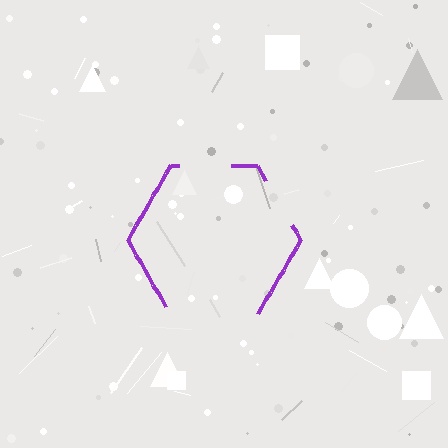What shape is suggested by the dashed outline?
The dashed outline suggests a hexagon.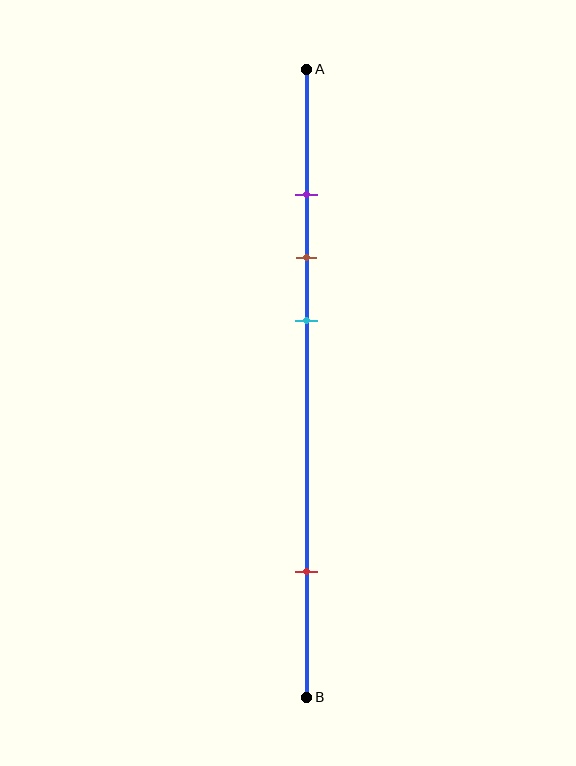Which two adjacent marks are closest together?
The purple and brown marks are the closest adjacent pair.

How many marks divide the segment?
There are 4 marks dividing the segment.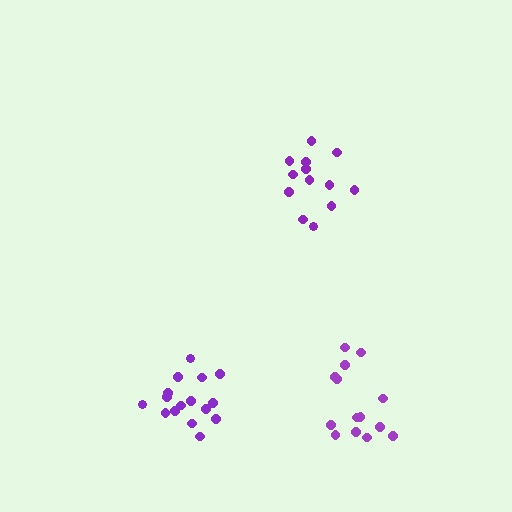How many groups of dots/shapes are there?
There are 3 groups.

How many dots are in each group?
Group 1: 13 dots, Group 2: 14 dots, Group 3: 16 dots (43 total).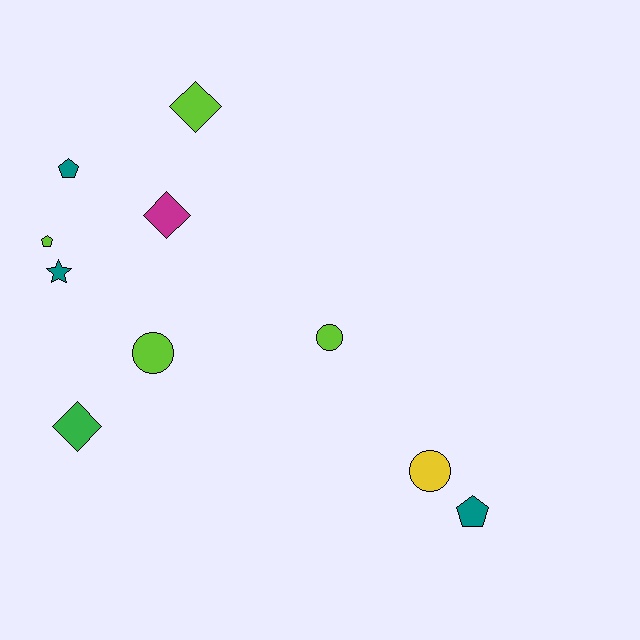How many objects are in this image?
There are 10 objects.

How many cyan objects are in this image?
There are no cyan objects.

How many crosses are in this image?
There are no crosses.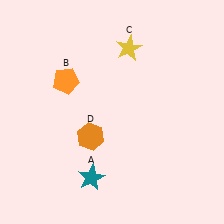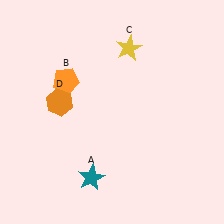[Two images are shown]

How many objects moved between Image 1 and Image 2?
1 object moved between the two images.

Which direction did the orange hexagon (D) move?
The orange hexagon (D) moved up.